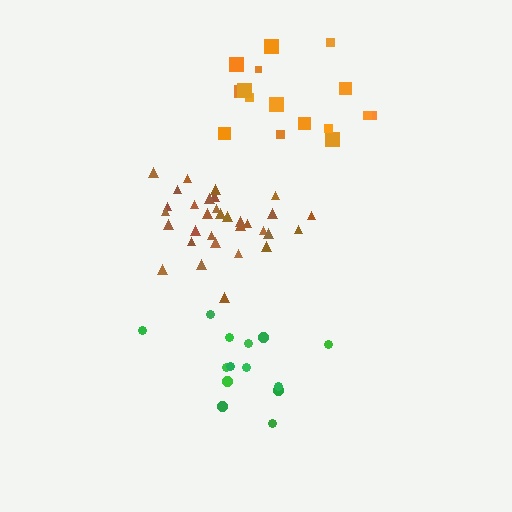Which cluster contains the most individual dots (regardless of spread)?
Brown (32).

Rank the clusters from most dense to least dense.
brown, green, orange.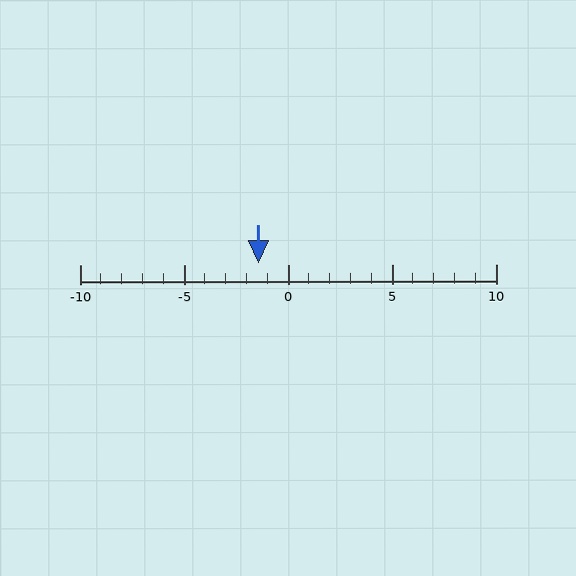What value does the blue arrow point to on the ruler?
The blue arrow points to approximately -1.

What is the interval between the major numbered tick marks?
The major tick marks are spaced 5 units apart.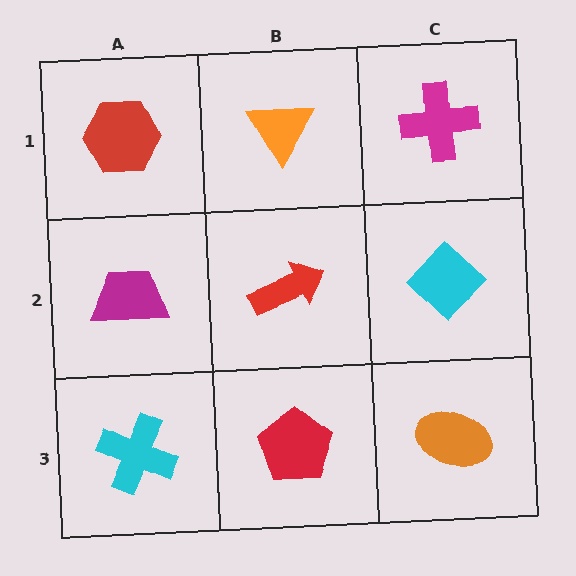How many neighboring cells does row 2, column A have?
3.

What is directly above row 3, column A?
A magenta trapezoid.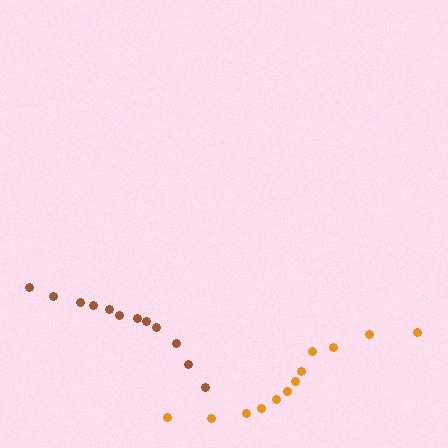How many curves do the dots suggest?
There are 2 distinct paths.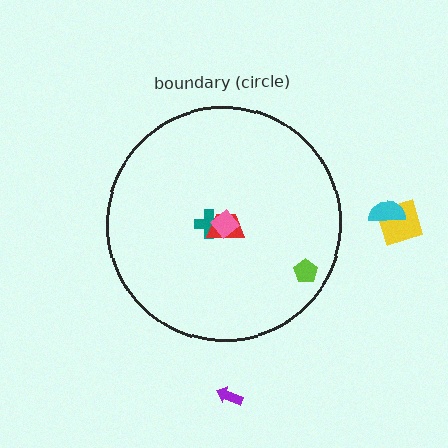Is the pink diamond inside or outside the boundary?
Inside.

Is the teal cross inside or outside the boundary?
Inside.